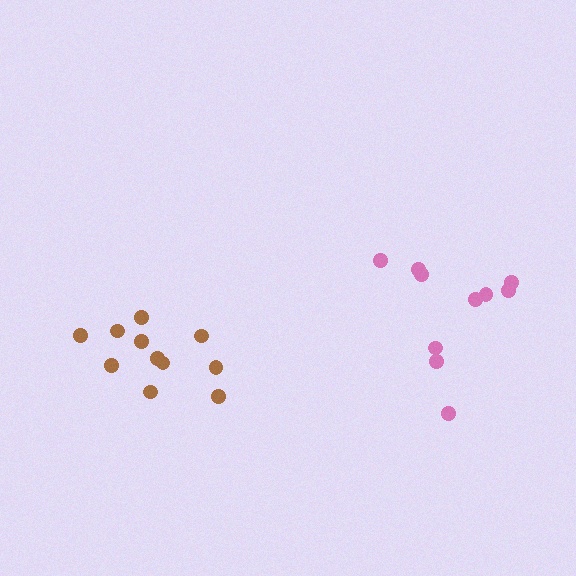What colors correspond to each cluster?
The clusters are colored: brown, pink.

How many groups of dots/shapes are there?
There are 2 groups.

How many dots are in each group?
Group 1: 11 dots, Group 2: 10 dots (21 total).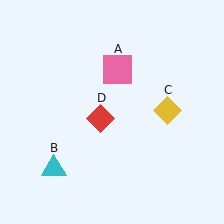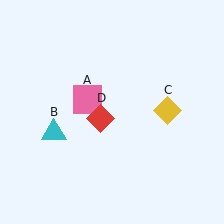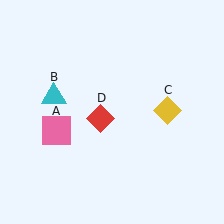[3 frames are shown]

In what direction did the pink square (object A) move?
The pink square (object A) moved down and to the left.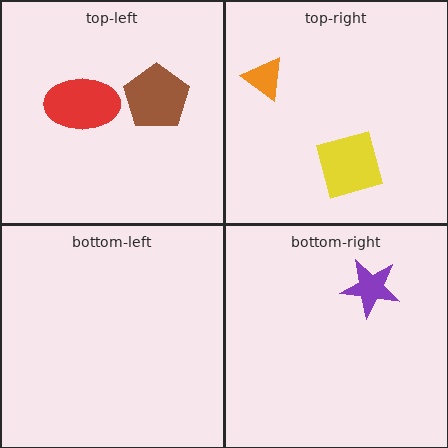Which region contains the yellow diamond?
The top-right region.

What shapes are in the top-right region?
The orange triangle, the yellow diamond.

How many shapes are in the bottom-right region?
1.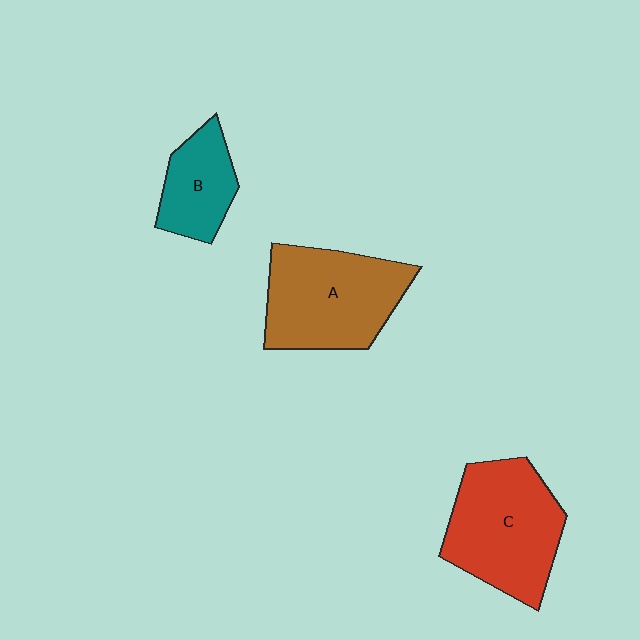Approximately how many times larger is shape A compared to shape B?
Approximately 1.9 times.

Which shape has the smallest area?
Shape B (teal).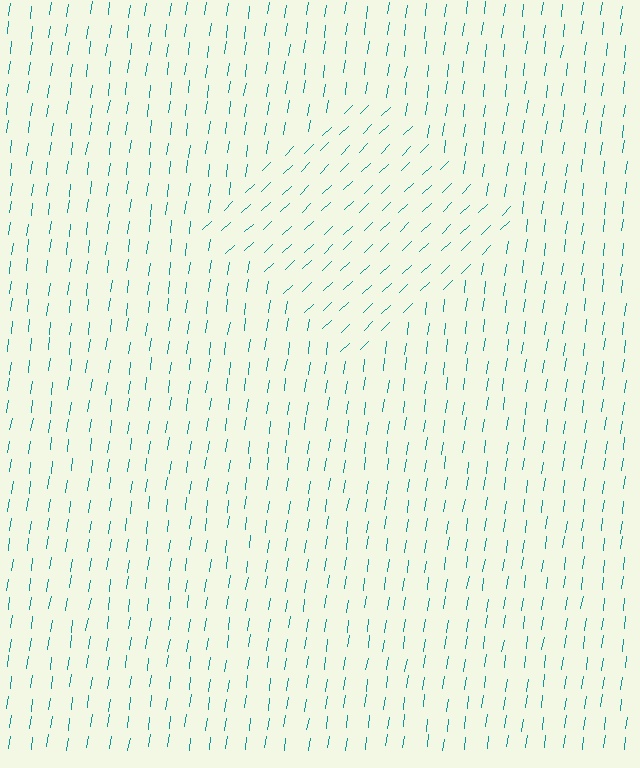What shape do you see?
I see a diamond.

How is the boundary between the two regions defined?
The boundary is defined purely by a change in line orientation (approximately 39 degrees difference). All lines are the same color and thickness.